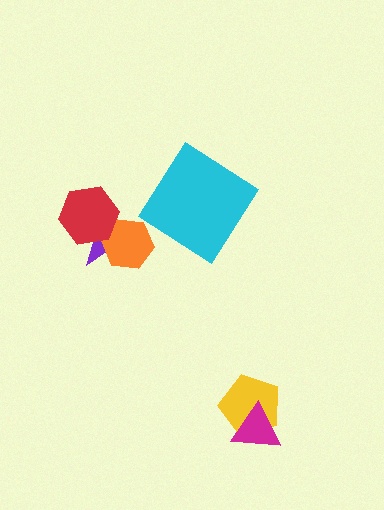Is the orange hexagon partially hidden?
Yes, it is partially covered by another shape.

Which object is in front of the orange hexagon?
The red hexagon is in front of the orange hexagon.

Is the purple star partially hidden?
Yes, it is partially covered by another shape.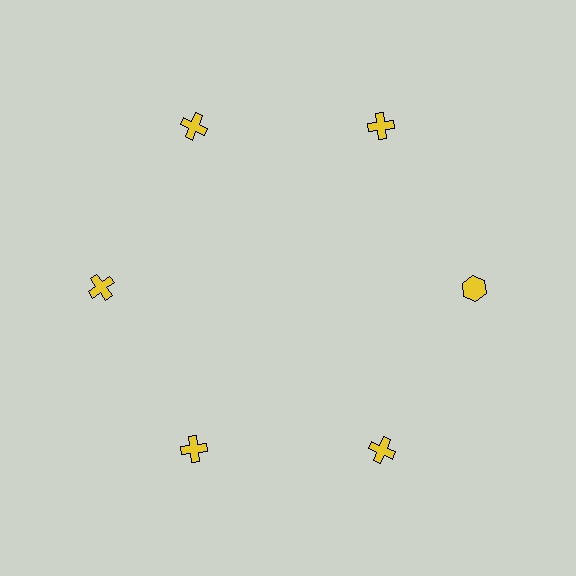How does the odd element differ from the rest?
It has a different shape: hexagon instead of cross.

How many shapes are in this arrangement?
There are 6 shapes arranged in a ring pattern.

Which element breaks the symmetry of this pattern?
The yellow hexagon at roughly the 3 o'clock position breaks the symmetry. All other shapes are yellow crosses.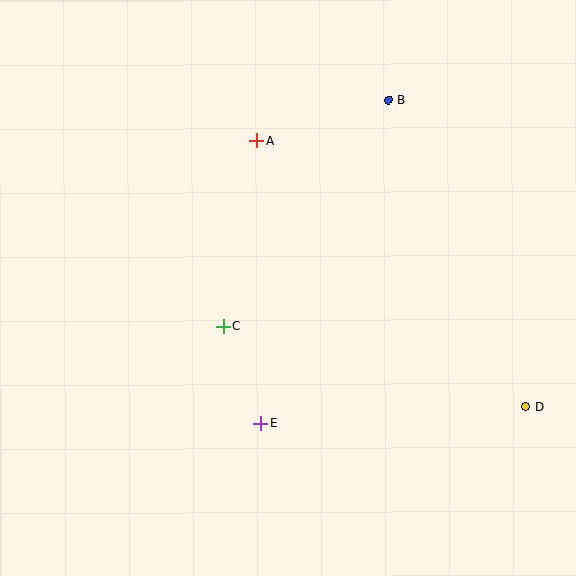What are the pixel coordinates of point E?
Point E is at (260, 423).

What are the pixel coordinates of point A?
Point A is at (257, 141).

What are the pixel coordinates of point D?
Point D is at (525, 407).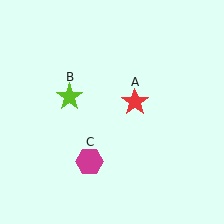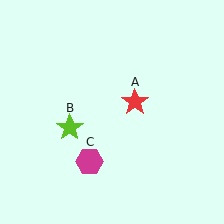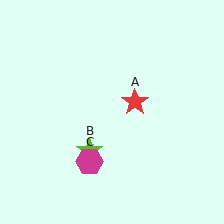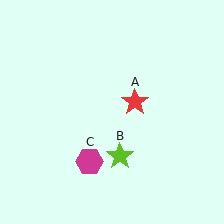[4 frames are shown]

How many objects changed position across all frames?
1 object changed position: lime star (object B).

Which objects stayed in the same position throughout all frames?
Red star (object A) and magenta hexagon (object C) remained stationary.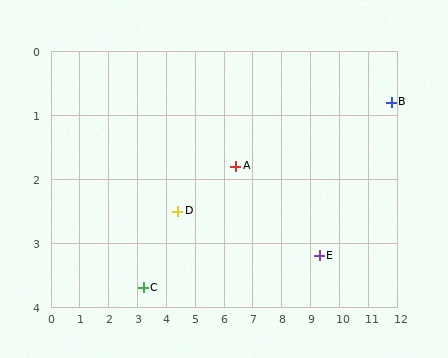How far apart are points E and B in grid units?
Points E and B are about 3.5 grid units apart.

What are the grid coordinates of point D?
Point D is at approximately (4.4, 2.5).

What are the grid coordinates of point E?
Point E is at approximately (9.3, 3.2).